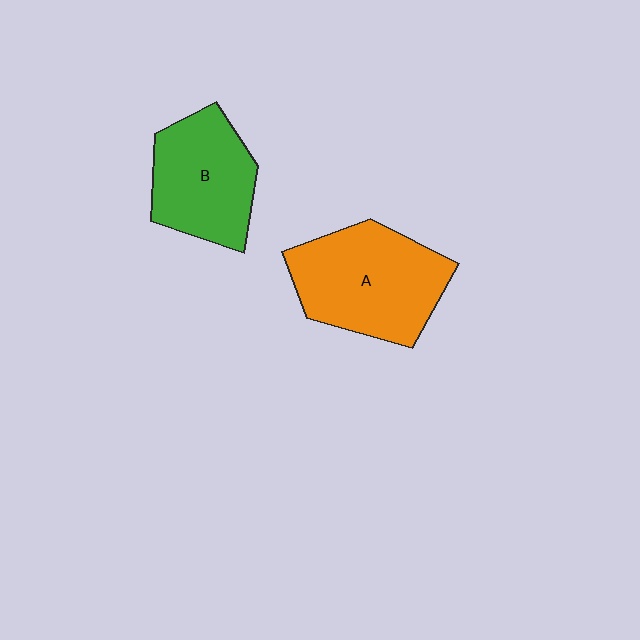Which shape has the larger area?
Shape A (orange).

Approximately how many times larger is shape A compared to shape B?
Approximately 1.2 times.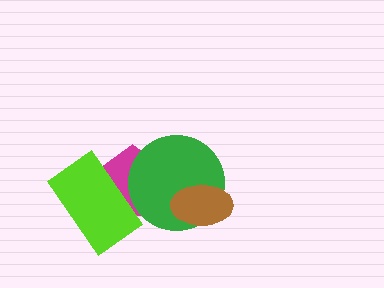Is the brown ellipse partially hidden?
No, no other shape covers it.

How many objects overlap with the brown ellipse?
1 object overlaps with the brown ellipse.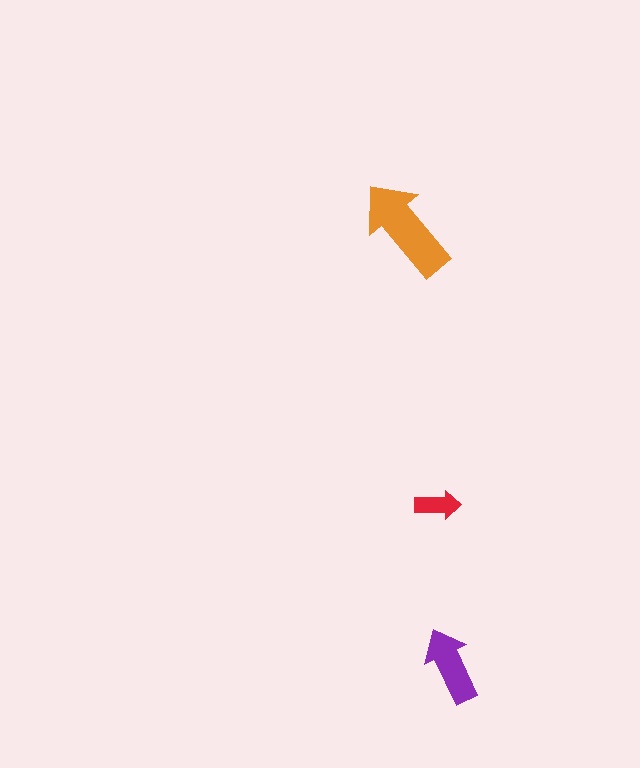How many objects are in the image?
There are 3 objects in the image.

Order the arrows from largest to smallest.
the orange one, the purple one, the red one.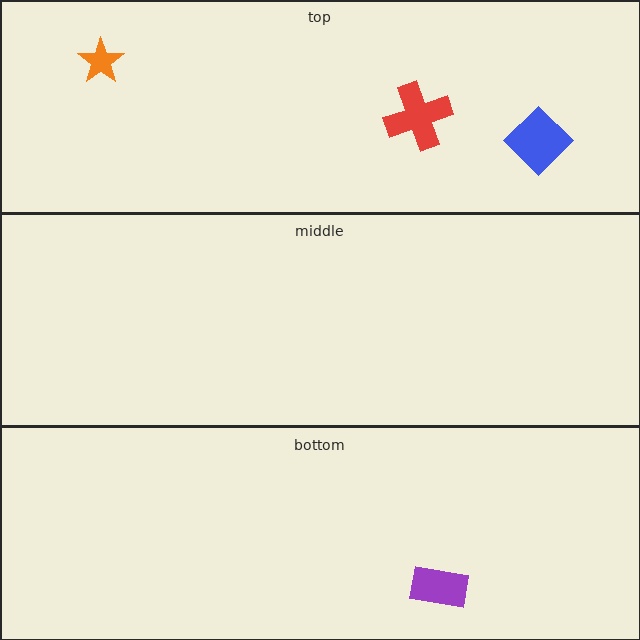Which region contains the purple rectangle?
The bottom region.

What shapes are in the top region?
The orange star, the red cross, the blue diamond.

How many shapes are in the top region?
3.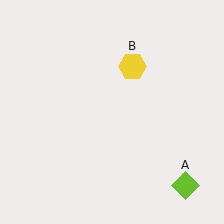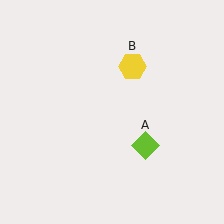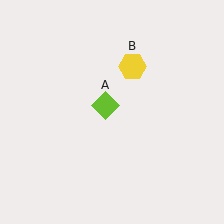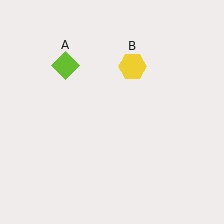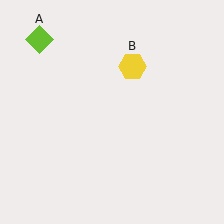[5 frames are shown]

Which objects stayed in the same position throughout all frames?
Yellow hexagon (object B) remained stationary.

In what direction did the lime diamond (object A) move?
The lime diamond (object A) moved up and to the left.